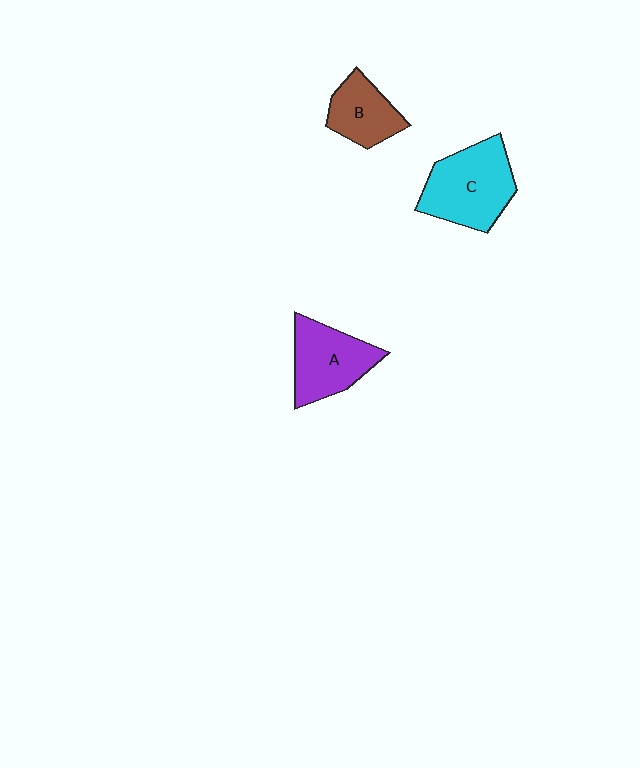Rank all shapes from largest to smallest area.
From largest to smallest: C (cyan), A (purple), B (brown).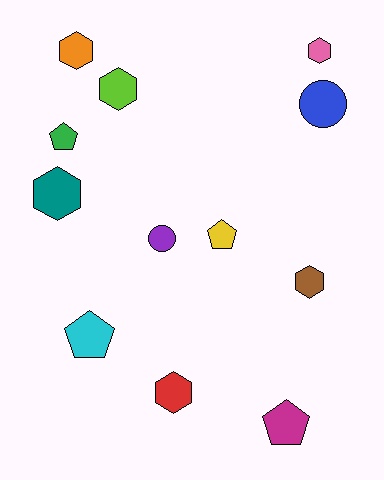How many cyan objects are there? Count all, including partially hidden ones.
There is 1 cyan object.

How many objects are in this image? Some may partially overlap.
There are 12 objects.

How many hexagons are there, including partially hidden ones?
There are 6 hexagons.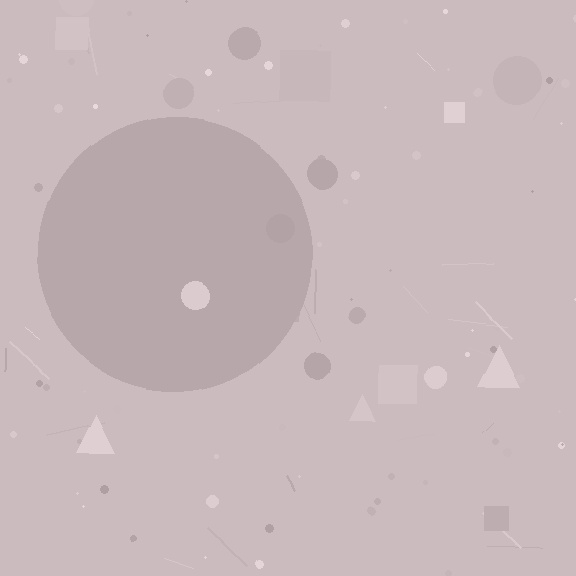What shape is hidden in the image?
A circle is hidden in the image.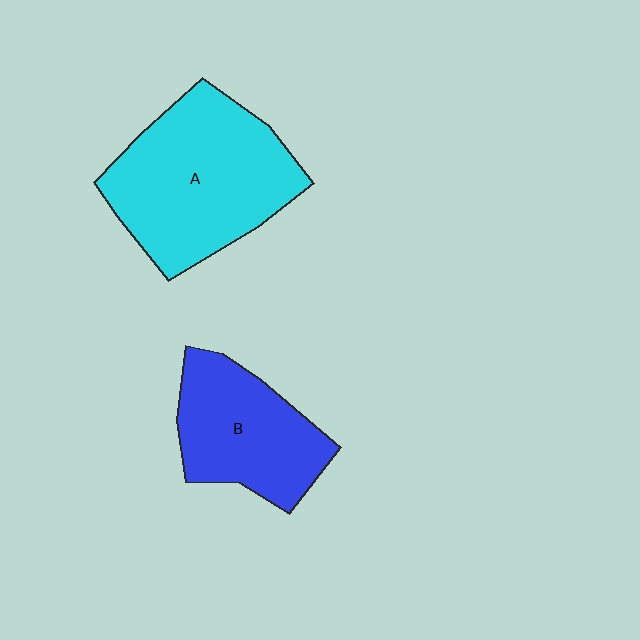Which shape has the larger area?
Shape A (cyan).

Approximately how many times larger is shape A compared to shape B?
Approximately 1.5 times.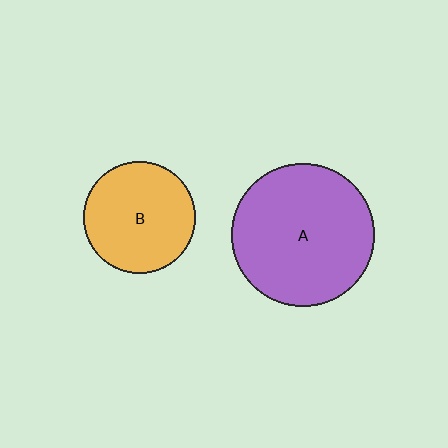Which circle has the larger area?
Circle A (purple).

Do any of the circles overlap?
No, none of the circles overlap.